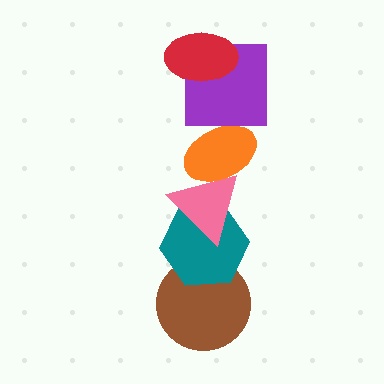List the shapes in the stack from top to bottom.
From top to bottom: the red ellipse, the purple square, the orange ellipse, the pink triangle, the teal hexagon, the brown circle.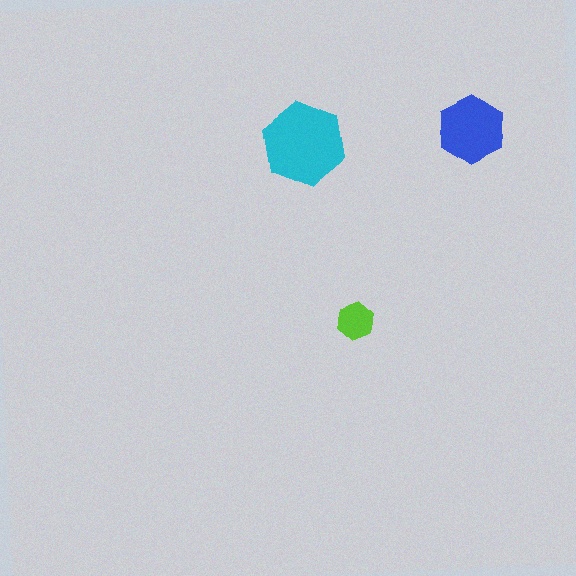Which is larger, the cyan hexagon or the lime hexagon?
The cyan one.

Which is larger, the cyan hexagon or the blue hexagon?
The cyan one.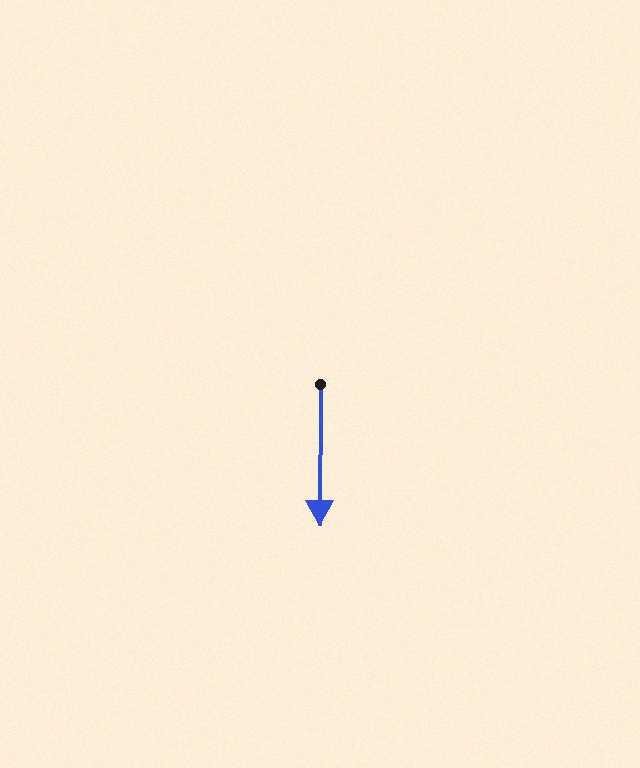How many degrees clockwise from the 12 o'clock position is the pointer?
Approximately 180 degrees.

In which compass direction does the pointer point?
South.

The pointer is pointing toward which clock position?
Roughly 6 o'clock.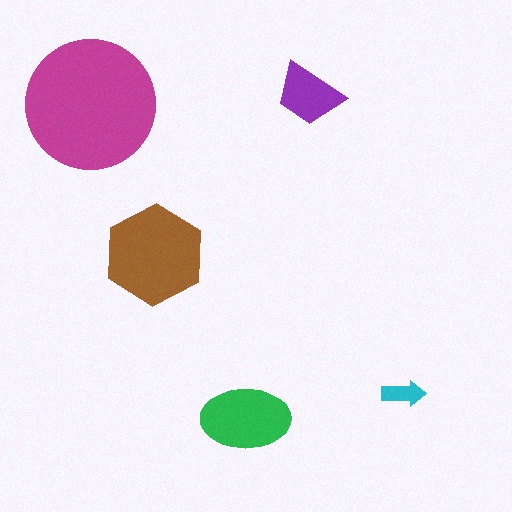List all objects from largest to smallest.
The magenta circle, the brown hexagon, the green ellipse, the purple trapezoid, the cyan arrow.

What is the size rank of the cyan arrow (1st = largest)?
5th.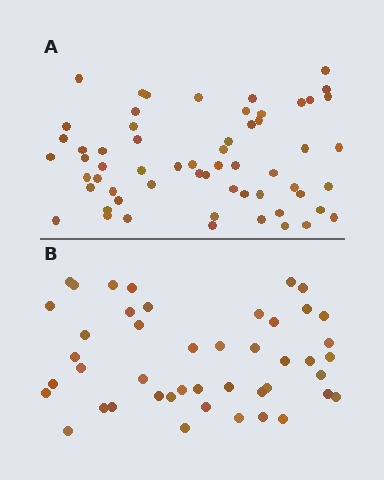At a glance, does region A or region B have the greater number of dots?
Region A (the top region) has more dots.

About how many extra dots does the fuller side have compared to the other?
Region A has approximately 15 more dots than region B.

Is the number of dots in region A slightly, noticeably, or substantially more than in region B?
Region A has noticeably more, but not dramatically so. The ratio is roughly 1.3 to 1.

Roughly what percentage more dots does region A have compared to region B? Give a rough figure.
About 35% more.